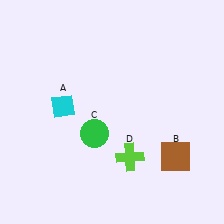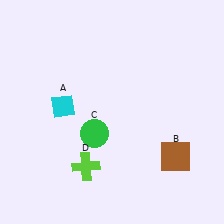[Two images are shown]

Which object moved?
The lime cross (D) moved left.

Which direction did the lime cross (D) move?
The lime cross (D) moved left.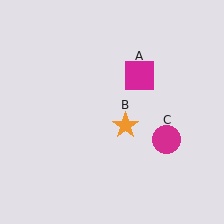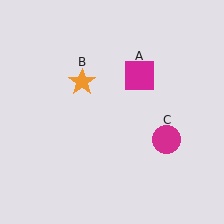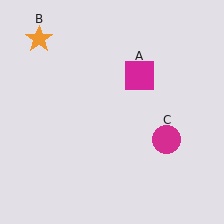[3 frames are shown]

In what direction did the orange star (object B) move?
The orange star (object B) moved up and to the left.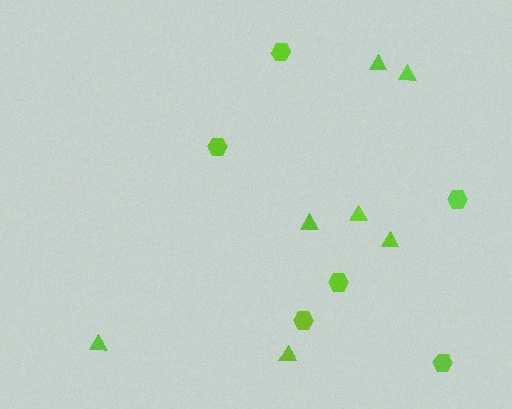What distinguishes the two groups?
There are 2 groups: one group of triangles (7) and one group of hexagons (6).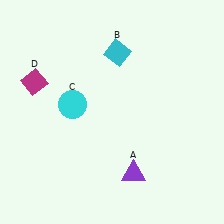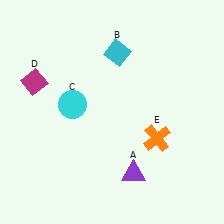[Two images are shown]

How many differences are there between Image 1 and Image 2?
There is 1 difference between the two images.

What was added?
An orange cross (E) was added in Image 2.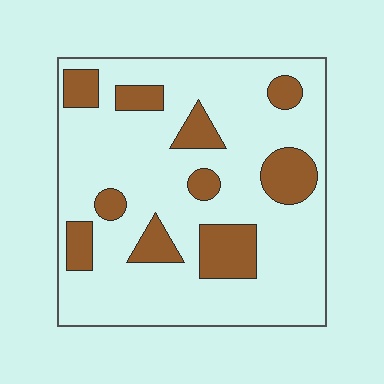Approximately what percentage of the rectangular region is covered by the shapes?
Approximately 20%.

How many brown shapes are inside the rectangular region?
10.